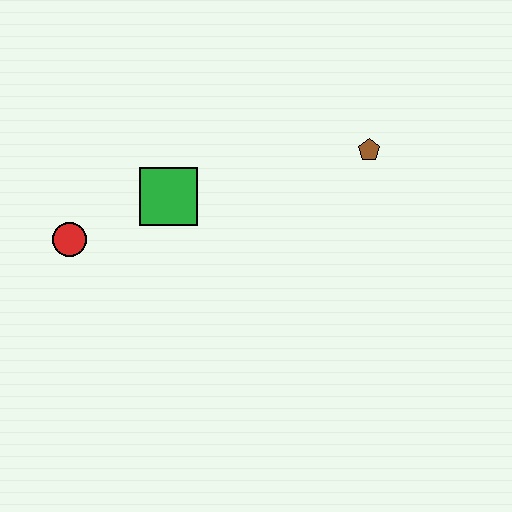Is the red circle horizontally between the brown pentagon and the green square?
No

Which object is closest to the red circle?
The green square is closest to the red circle.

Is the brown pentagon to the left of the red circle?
No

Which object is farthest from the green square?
The brown pentagon is farthest from the green square.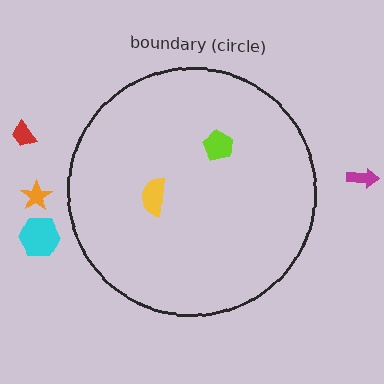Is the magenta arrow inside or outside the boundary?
Outside.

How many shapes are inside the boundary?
2 inside, 4 outside.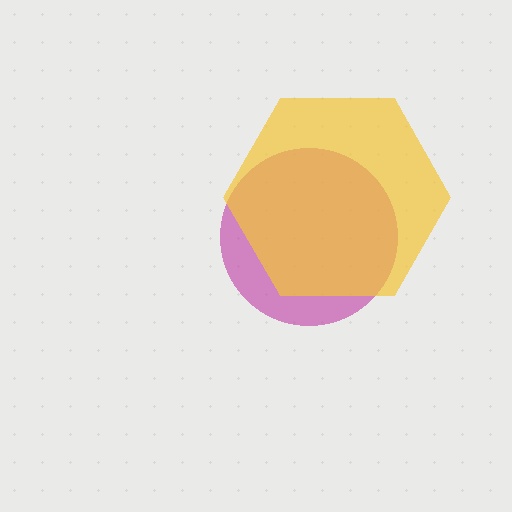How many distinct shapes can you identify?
There are 2 distinct shapes: a magenta circle, a yellow hexagon.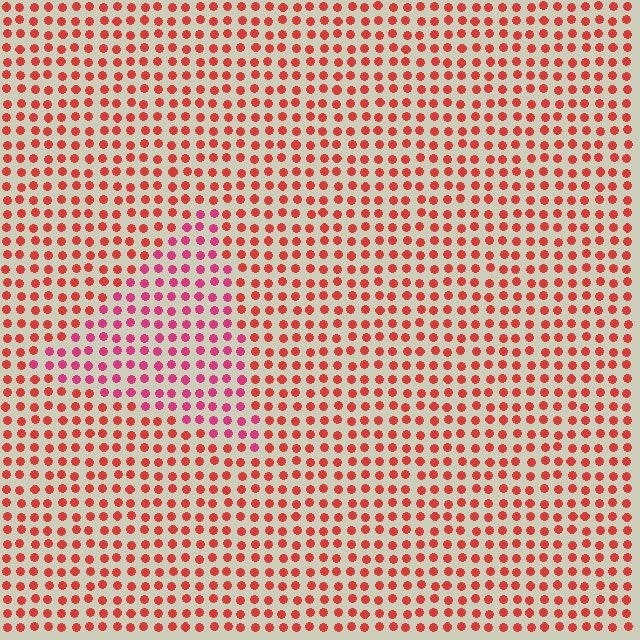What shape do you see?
I see a triangle.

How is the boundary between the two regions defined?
The boundary is defined purely by a slight shift in hue (about 28 degrees). Spacing, size, and orientation are identical on both sides.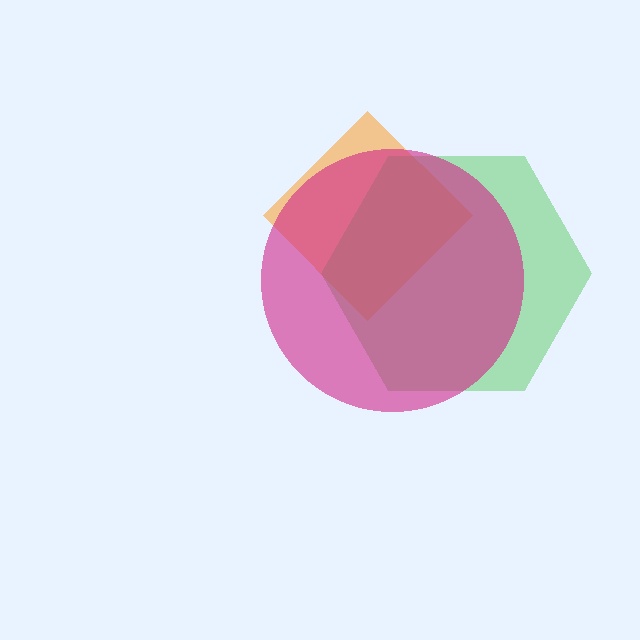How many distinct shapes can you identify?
There are 3 distinct shapes: an orange diamond, a green hexagon, a magenta circle.